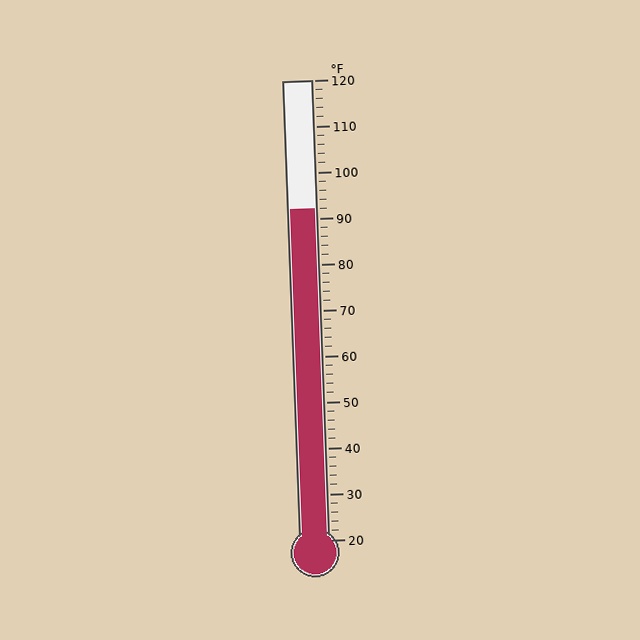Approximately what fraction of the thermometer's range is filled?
The thermometer is filled to approximately 70% of its range.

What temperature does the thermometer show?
The thermometer shows approximately 92°F.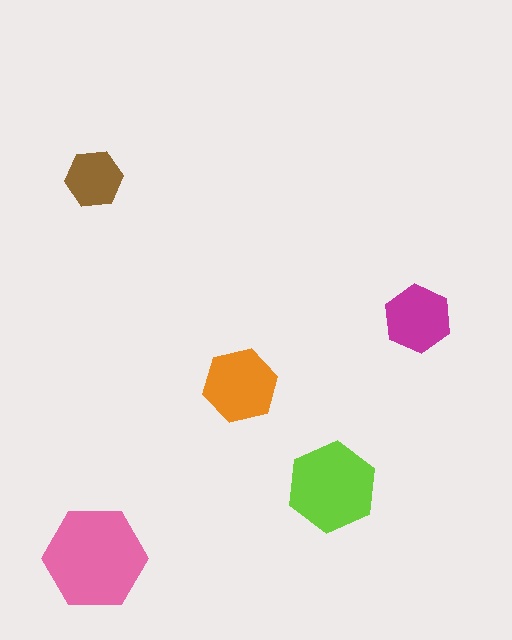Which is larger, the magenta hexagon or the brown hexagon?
The magenta one.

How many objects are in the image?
There are 5 objects in the image.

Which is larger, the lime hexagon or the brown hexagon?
The lime one.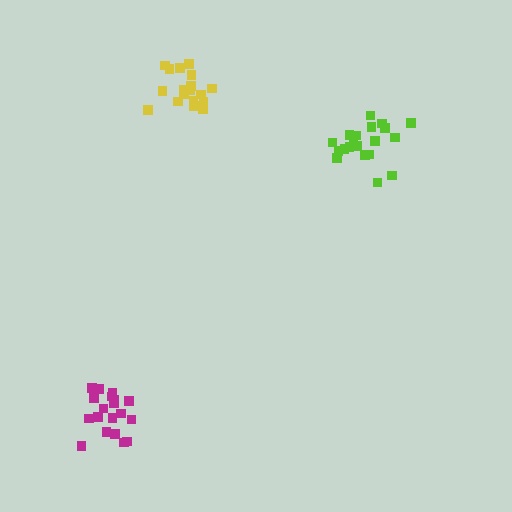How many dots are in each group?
Group 1: 18 dots, Group 2: 20 dots, Group 3: 20 dots (58 total).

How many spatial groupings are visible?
There are 3 spatial groupings.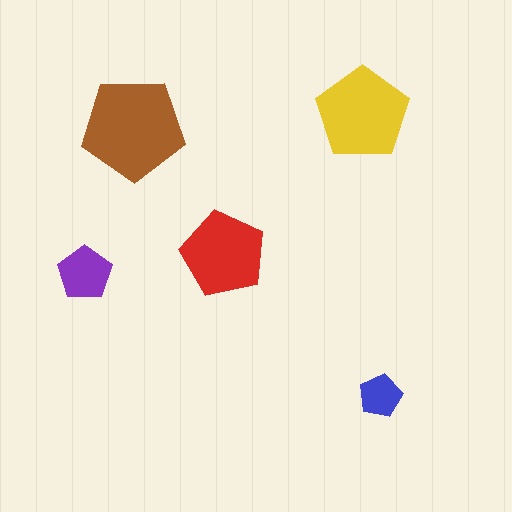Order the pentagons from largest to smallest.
the brown one, the yellow one, the red one, the purple one, the blue one.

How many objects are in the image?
There are 5 objects in the image.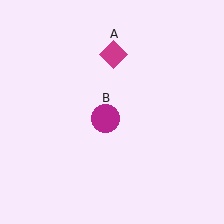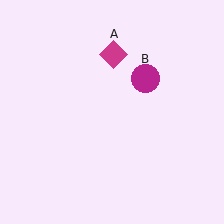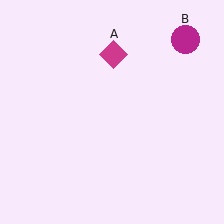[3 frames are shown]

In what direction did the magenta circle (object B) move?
The magenta circle (object B) moved up and to the right.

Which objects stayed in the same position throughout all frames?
Magenta diamond (object A) remained stationary.